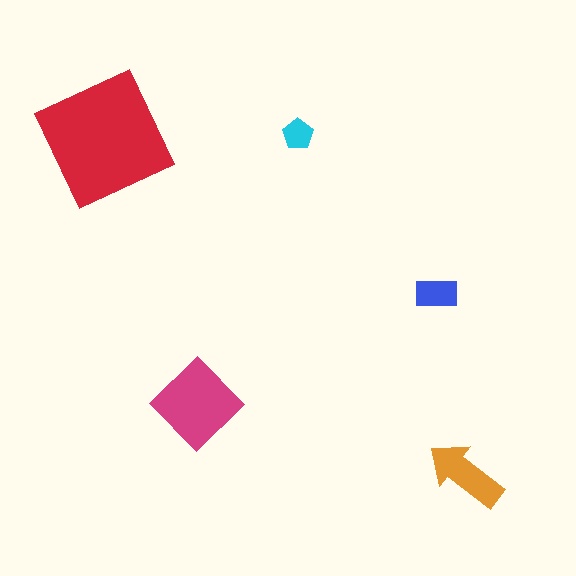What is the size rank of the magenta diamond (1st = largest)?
2nd.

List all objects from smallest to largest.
The cyan pentagon, the blue rectangle, the orange arrow, the magenta diamond, the red square.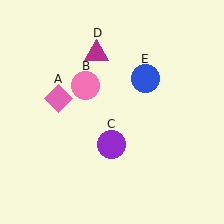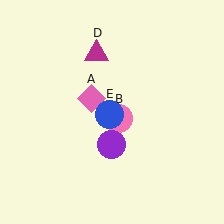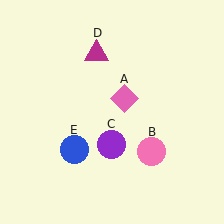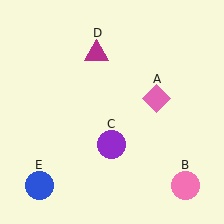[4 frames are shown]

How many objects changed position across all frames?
3 objects changed position: pink diamond (object A), pink circle (object B), blue circle (object E).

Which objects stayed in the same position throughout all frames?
Purple circle (object C) and magenta triangle (object D) remained stationary.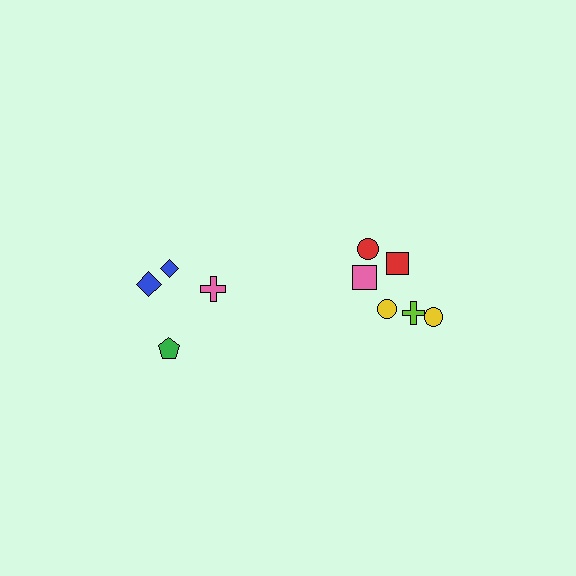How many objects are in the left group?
There are 4 objects.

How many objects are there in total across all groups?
There are 10 objects.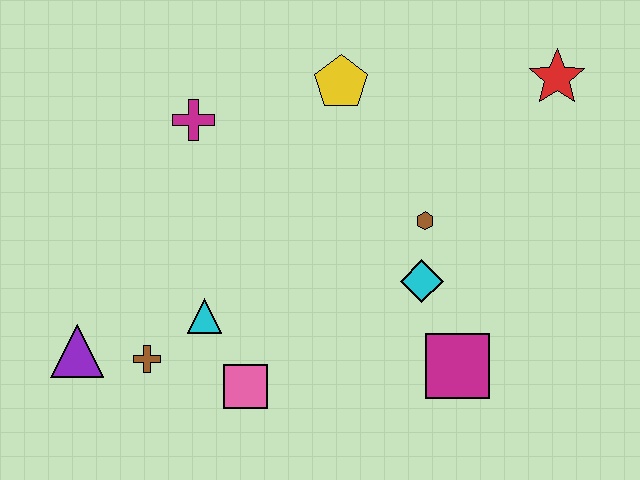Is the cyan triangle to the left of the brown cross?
No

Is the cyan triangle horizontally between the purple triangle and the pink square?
Yes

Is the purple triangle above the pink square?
Yes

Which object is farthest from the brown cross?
The red star is farthest from the brown cross.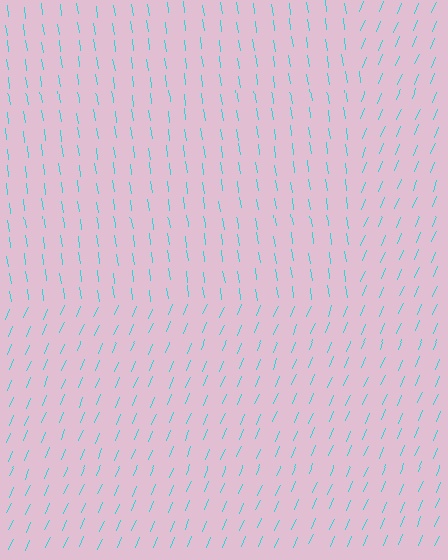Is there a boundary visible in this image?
Yes, there is a texture boundary formed by a change in line orientation.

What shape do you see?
I see a rectangle.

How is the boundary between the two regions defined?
The boundary is defined purely by a change in line orientation (approximately 31 degrees difference). All lines are the same color and thickness.